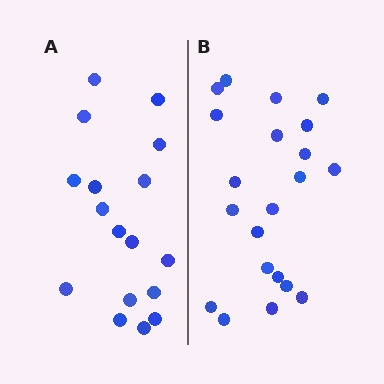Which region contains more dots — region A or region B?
Region B (the right region) has more dots.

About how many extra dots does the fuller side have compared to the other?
Region B has about 4 more dots than region A.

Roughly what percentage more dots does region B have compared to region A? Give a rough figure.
About 25% more.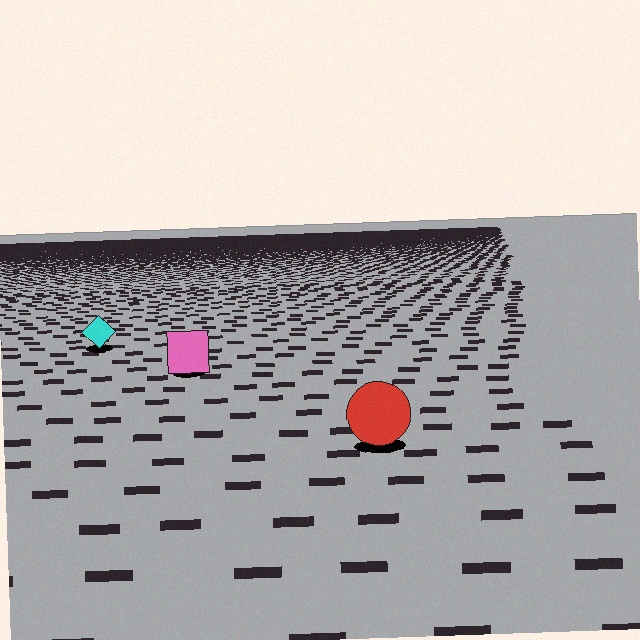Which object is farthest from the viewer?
The cyan diamond is farthest from the viewer. It appears smaller and the ground texture around it is denser.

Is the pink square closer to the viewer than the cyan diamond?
Yes. The pink square is closer — you can tell from the texture gradient: the ground texture is coarser near it.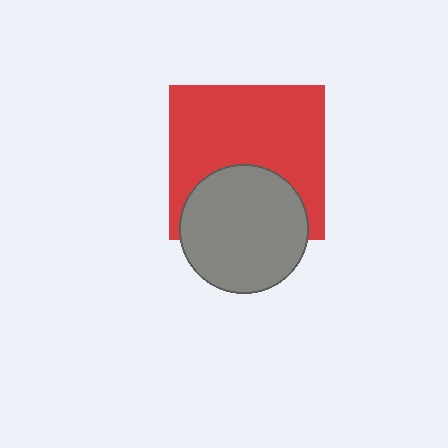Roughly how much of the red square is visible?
Most of it is visible (roughly 67%).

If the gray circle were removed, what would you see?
You would see the complete red square.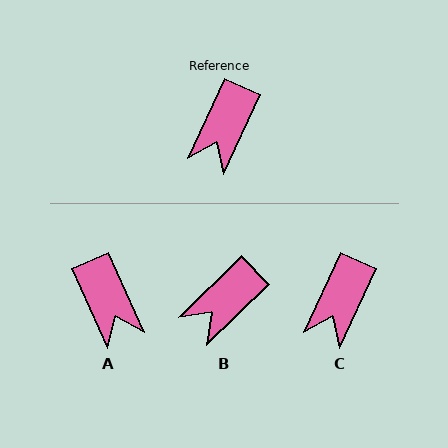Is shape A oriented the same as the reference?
No, it is off by about 49 degrees.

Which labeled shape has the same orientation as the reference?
C.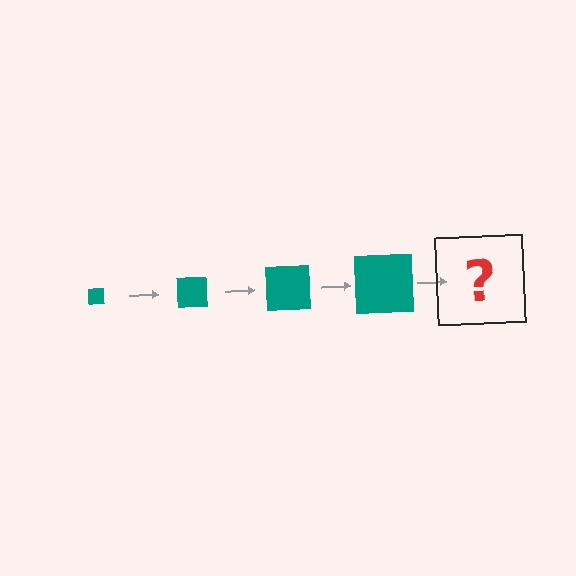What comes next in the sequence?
The next element should be a teal square, larger than the previous one.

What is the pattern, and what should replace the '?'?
The pattern is that the square gets progressively larger each step. The '?' should be a teal square, larger than the previous one.